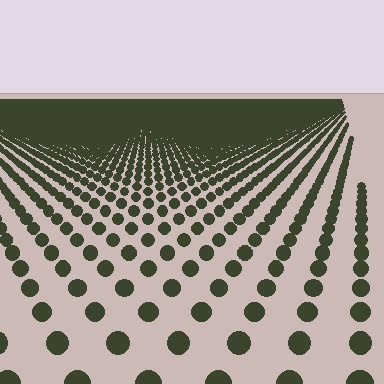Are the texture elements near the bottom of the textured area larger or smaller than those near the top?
Larger. Near the bottom, elements are closer to the viewer and appear at a bigger on-screen size.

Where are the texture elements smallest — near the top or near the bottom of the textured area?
Near the top.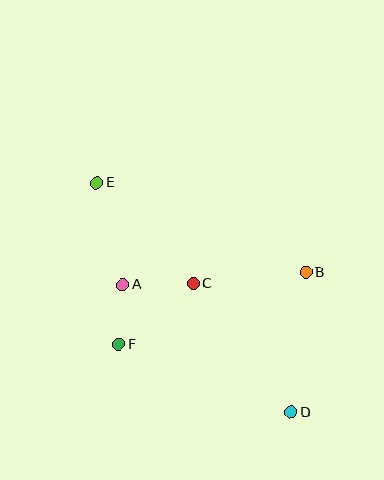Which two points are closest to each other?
Points A and F are closest to each other.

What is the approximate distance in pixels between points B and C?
The distance between B and C is approximately 113 pixels.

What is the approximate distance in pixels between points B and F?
The distance between B and F is approximately 201 pixels.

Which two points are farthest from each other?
Points D and E are farthest from each other.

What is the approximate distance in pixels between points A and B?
The distance between A and B is approximately 184 pixels.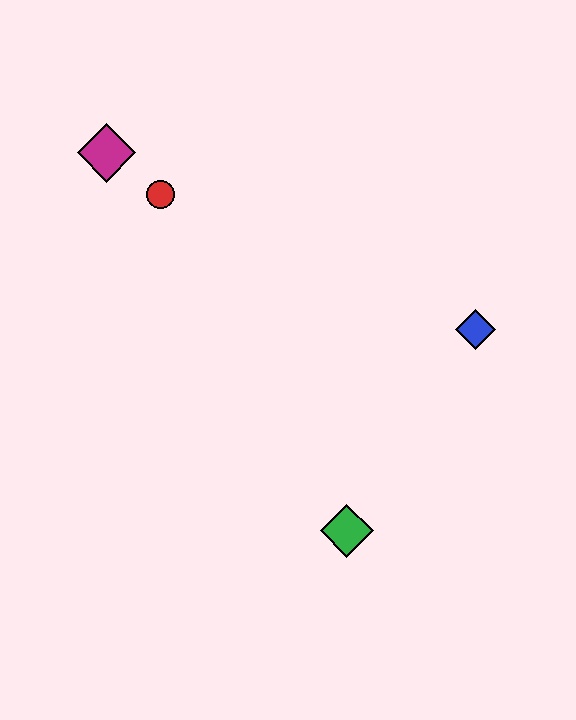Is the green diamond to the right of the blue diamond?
No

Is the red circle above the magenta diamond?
No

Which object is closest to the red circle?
The magenta diamond is closest to the red circle.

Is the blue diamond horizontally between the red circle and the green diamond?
No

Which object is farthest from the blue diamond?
The magenta diamond is farthest from the blue diamond.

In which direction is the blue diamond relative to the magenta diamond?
The blue diamond is to the right of the magenta diamond.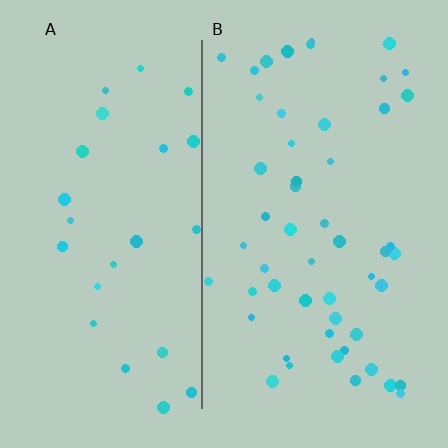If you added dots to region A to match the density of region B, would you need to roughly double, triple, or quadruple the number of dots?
Approximately double.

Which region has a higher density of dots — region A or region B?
B (the right).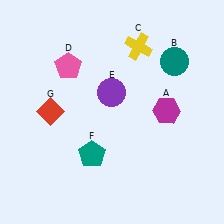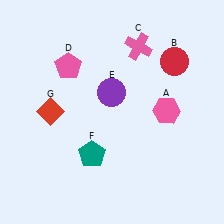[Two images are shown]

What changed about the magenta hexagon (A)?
In Image 1, A is magenta. In Image 2, it changed to pink.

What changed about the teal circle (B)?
In Image 1, B is teal. In Image 2, it changed to red.